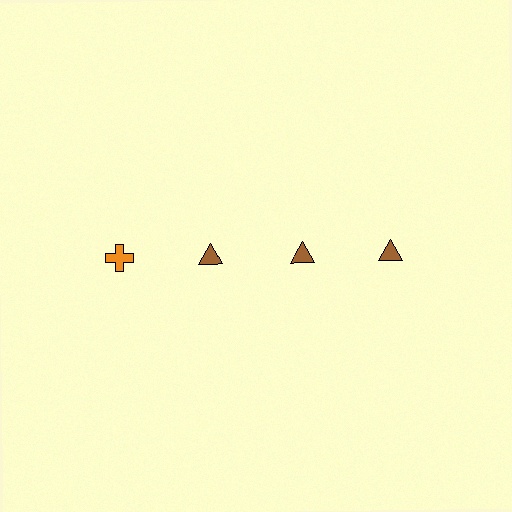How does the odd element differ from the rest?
It differs in both color (orange instead of brown) and shape (cross instead of triangle).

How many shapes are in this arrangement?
There are 4 shapes arranged in a grid pattern.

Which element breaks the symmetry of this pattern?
The orange cross in the top row, leftmost column breaks the symmetry. All other shapes are brown triangles.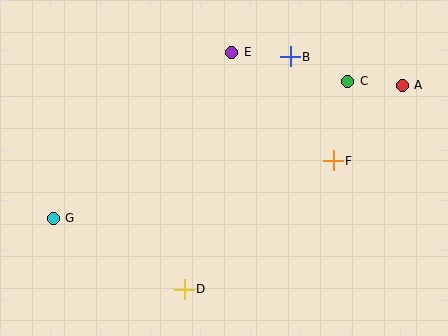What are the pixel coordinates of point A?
Point A is at (402, 85).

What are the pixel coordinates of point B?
Point B is at (290, 57).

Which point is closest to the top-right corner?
Point A is closest to the top-right corner.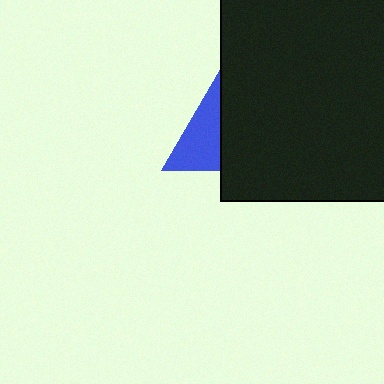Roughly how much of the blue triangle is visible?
A small part of it is visible (roughly 43%).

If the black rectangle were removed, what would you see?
You would see the complete blue triangle.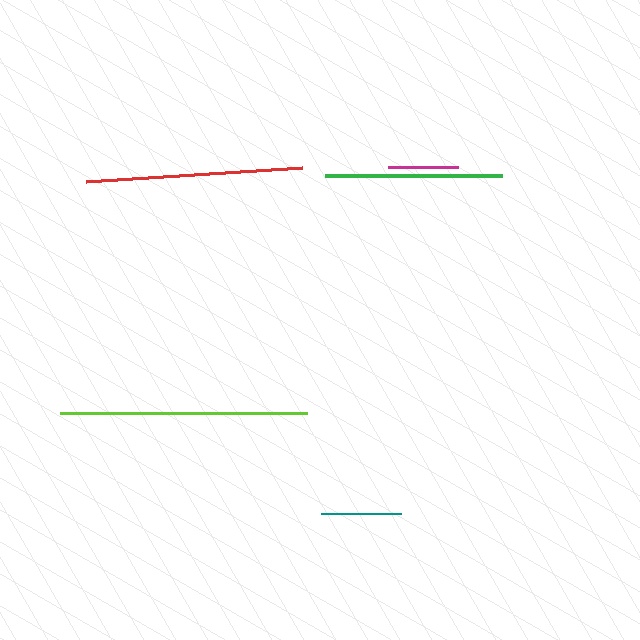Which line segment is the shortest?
The magenta line is the shortest at approximately 70 pixels.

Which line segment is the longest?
The lime line is the longest at approximately 247 pixels.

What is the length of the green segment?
The green segment is approximately 177 pixels long.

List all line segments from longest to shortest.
From longest to shortest: lime, red, green, teal, magenta.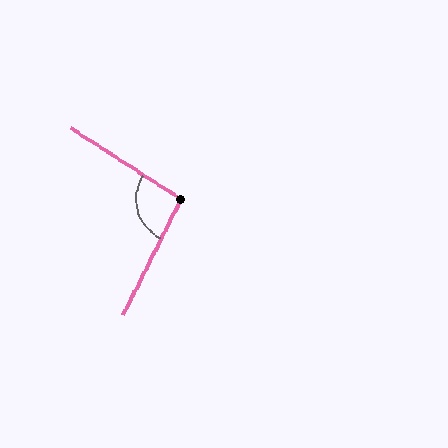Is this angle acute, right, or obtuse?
It is obtuse.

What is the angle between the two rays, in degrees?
Approximately 96 degrees.